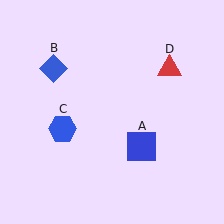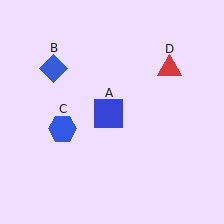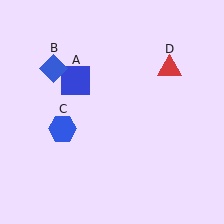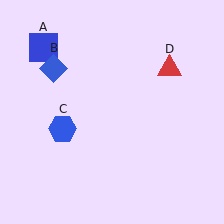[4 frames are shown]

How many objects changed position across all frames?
1 object changed position: blue square (object A).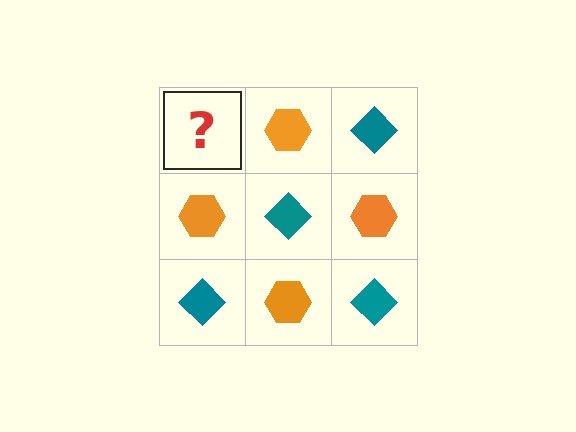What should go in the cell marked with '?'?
The missing cell should contain a teal diamond.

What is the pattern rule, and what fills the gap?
The rule is that it alternates teal diamond and orange hexagon in a checkerboard pattern. The gap should be filled with a teal diamond.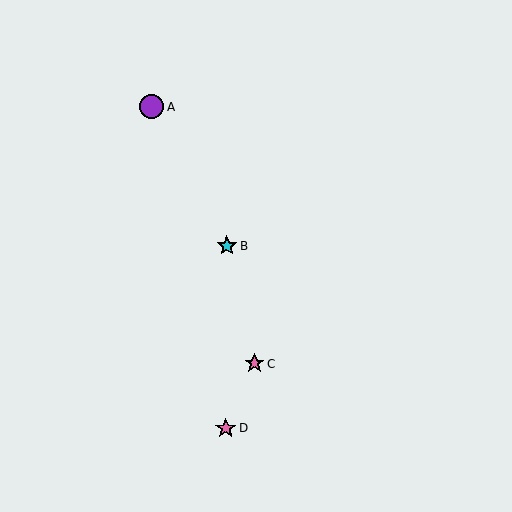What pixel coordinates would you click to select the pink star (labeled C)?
Click at (255, 364) to select the pink star C.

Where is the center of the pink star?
The center of the pink star is at (255, 364).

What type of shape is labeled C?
Shape C is a pink star.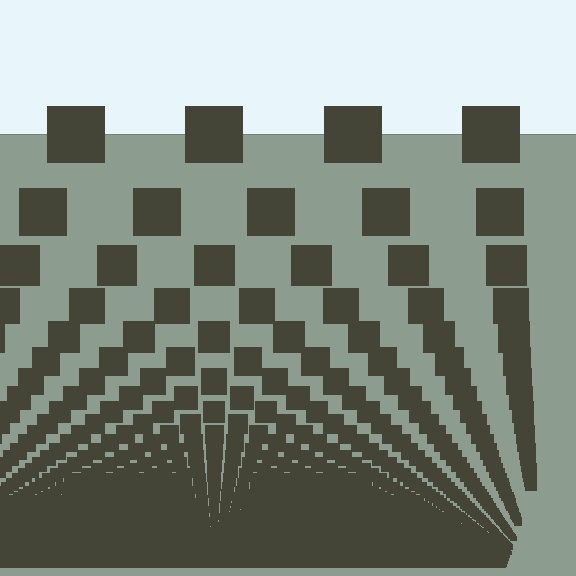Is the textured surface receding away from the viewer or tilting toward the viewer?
The surface appears to tilt toward the viewer. Texture elements get larger and sparser toward the top.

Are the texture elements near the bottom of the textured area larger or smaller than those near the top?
Smaller. The gradient is inverted — elements near the bottom are smaller and denser.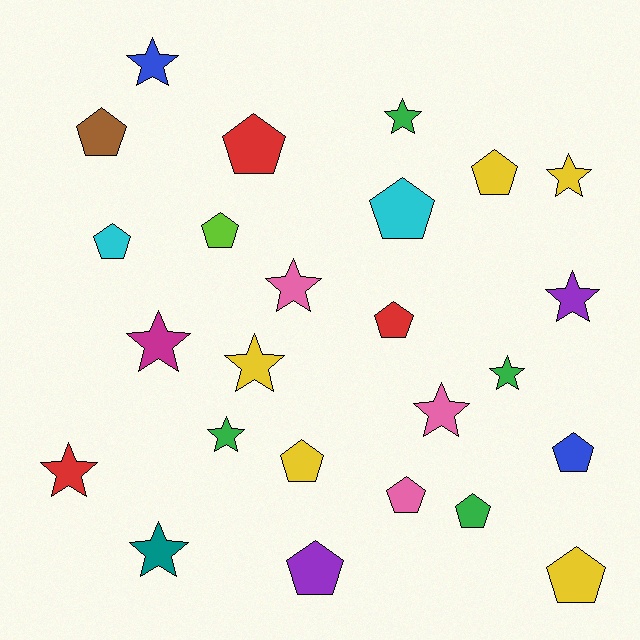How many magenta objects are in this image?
There is 1 magenta object.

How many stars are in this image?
There are 12 stars.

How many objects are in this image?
There are 25 objects.